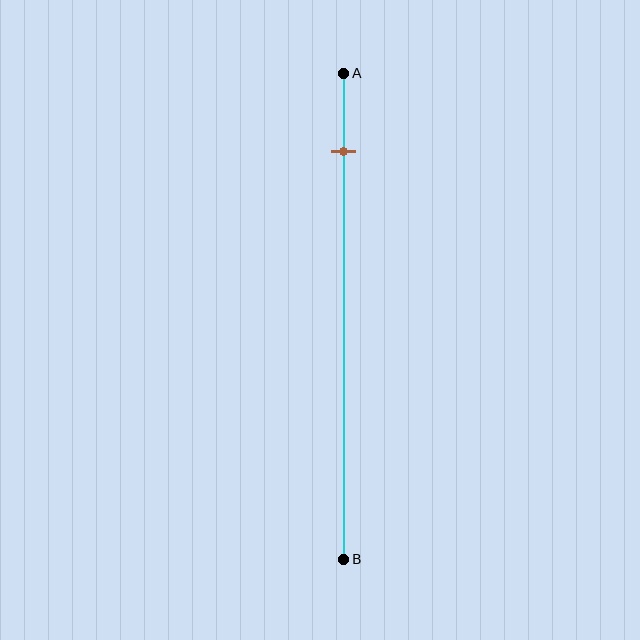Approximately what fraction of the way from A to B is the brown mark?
The brown mark is approximately 15% of the way from A to B.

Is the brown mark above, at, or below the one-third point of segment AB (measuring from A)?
The brown mark is above the one-third point of segment AB.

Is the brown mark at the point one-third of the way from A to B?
No, the mark is at about 15% from A, not at the 33% one-third point.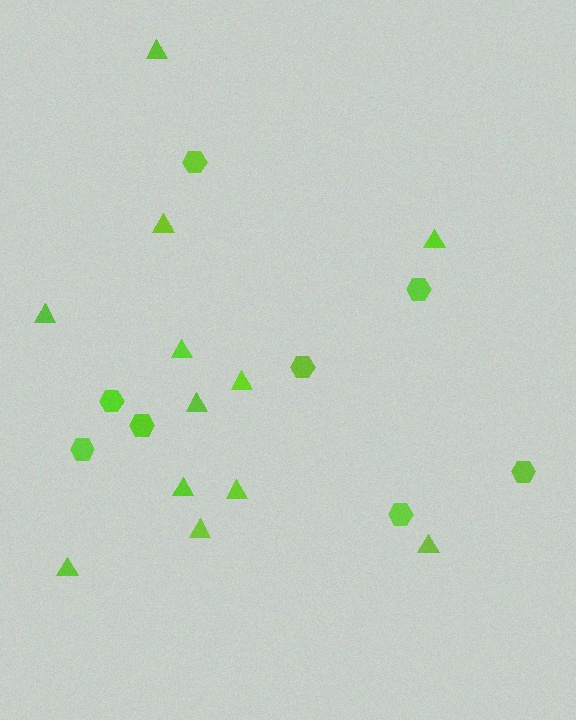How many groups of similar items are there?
There are 2 groups: one group of triangles (12) and one group of hexagons (8).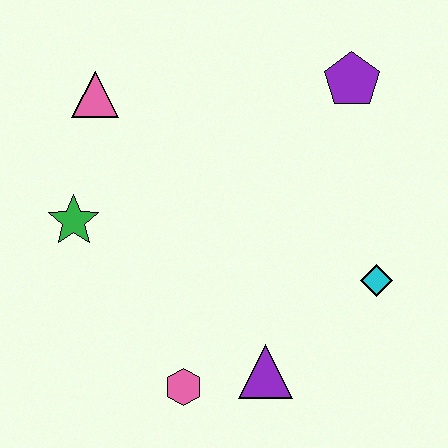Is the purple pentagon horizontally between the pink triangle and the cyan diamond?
Yes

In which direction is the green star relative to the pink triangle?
The green star is below the pink triangle.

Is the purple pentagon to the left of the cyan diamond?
Yes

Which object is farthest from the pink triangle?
The cyan diamond is farthest from the pink triangle.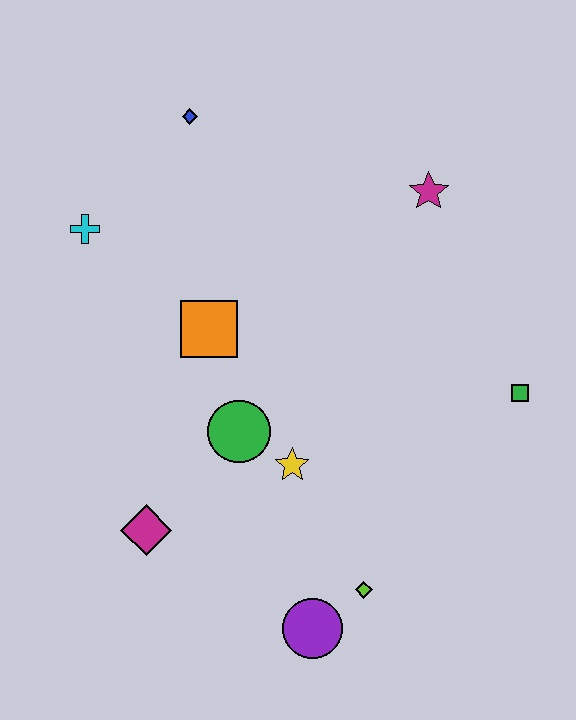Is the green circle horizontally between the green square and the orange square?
Yes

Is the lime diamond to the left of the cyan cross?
No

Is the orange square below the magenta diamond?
No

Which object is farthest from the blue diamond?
The purple circle is farthest from the blue diamond.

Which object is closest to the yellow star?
The green circle is closest to the yellow star.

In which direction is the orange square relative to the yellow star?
The orange square is above the yellow star.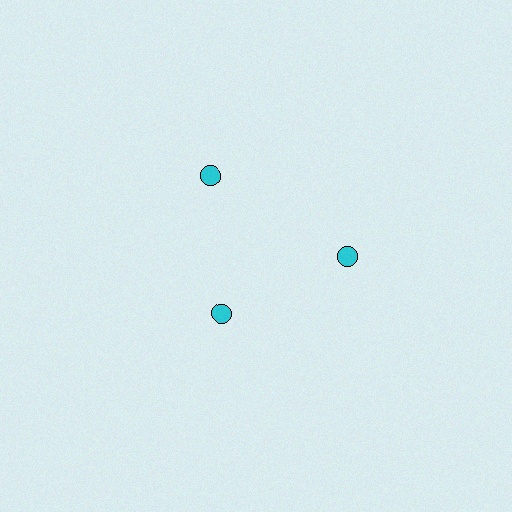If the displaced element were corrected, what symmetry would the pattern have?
It would have 3-fold rotational symmetry — the pattern would map onto itself every 120 degrees.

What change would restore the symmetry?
The symmetry would be restored by moving it outward, back onto the ring so that all 3 circles sit at equal angles and equal distance from the center.